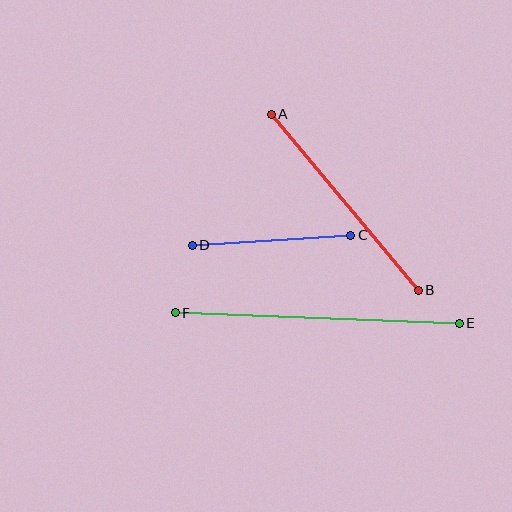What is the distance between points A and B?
The distance is approximately 229 pixels.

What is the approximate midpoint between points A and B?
The midpoint is at approximately (345, 202) pixels.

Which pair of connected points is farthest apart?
Points E and F are farthest apart.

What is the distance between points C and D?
The distance is approximately 159 pixels.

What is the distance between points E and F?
The distance is approximately 284 pixels.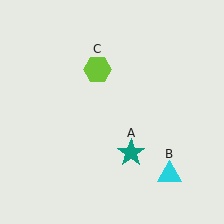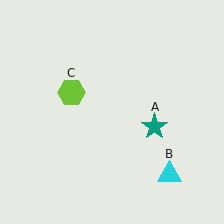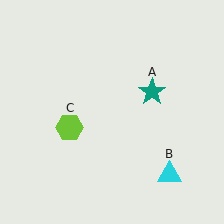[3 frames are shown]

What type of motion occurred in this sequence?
The teal star (object A), lime hexagon (object C) rotated counterclockwise around the center of the scene.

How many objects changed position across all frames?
2 objects changed position: teal star (object A), lime hexagon (object C).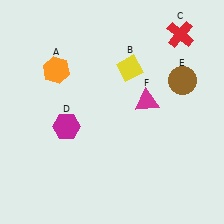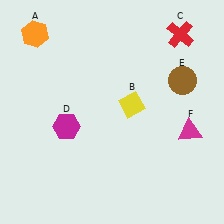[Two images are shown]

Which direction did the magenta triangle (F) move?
The magenta triangle (F) moved right.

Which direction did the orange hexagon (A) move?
The orange hexagon (A) moved up.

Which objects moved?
The objects that moved are: the orange hexagon (A), the yellow diamond (B), the magenta triangle (F).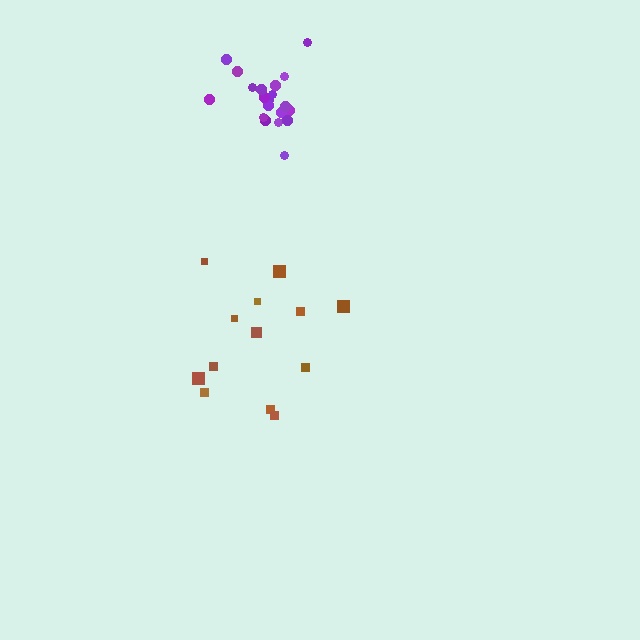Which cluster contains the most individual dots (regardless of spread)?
Purple (20).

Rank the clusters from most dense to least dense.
purple, brown.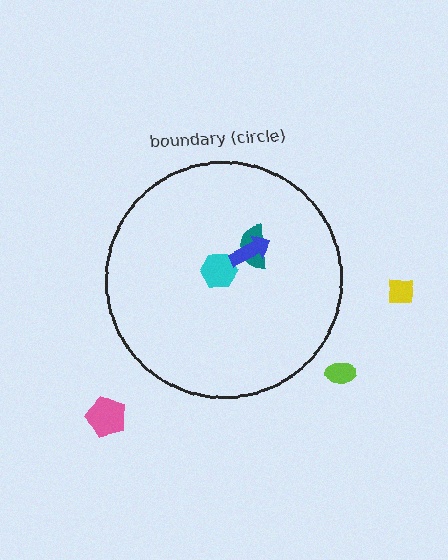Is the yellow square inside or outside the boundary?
Outside.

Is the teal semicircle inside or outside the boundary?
Inside.